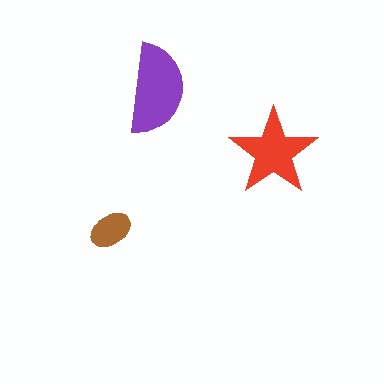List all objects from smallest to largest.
The brown ellipse, the red star, the purple semicircle.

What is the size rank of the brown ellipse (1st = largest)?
3rd.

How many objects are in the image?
There are 3 objects in the image.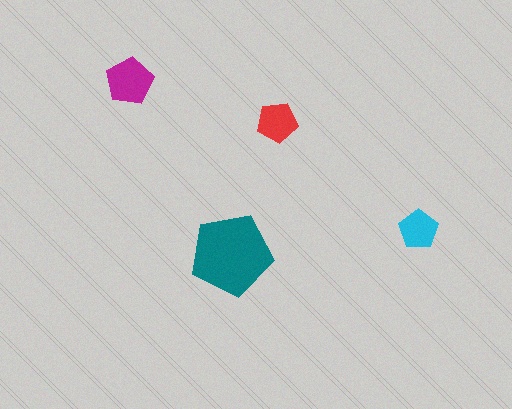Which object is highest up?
The magenta pentagon is topmost.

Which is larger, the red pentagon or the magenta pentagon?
The magenta one.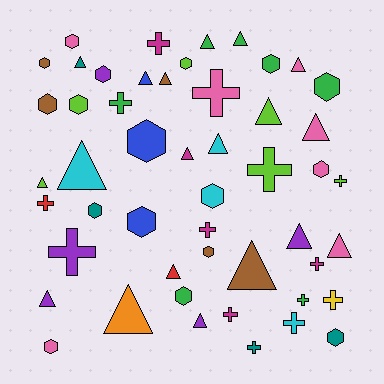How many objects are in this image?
There are 50 objects.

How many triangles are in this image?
There are 19 triangles.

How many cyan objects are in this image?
There are 4 cyan objects.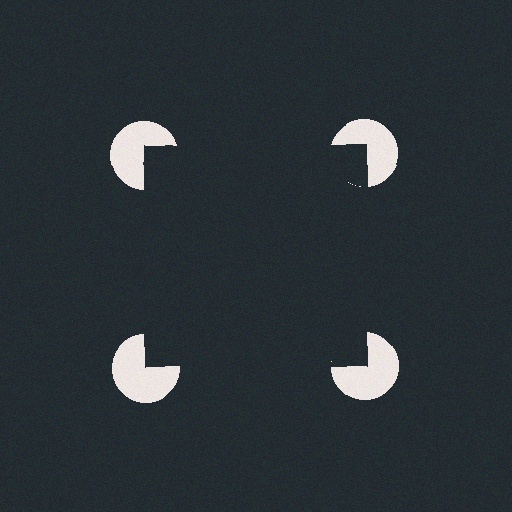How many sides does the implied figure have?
4 sides.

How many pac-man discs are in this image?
There are 4 — one at each vertex of the illusory square.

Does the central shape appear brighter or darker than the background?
It typically appears slightly darker than the background, even though no actual brightness change is drawn.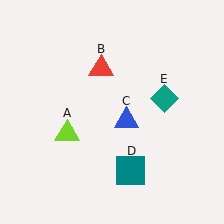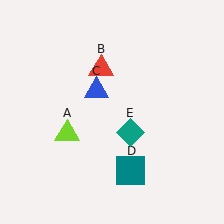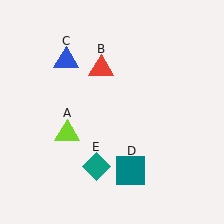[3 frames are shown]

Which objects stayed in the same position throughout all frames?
Lime triangle (object A) and red triangle (object B) and teal square (object D) remained stationary.